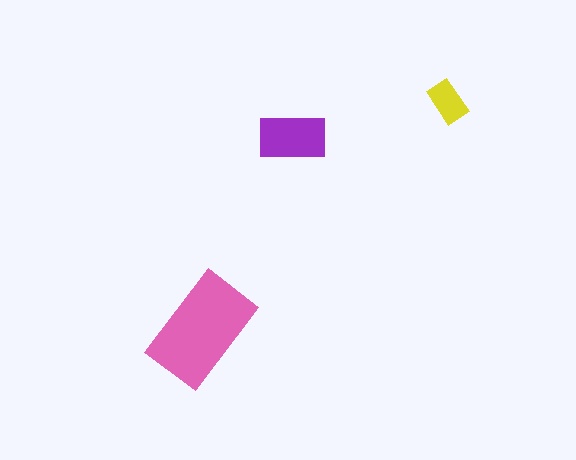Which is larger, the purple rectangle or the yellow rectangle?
The purple one.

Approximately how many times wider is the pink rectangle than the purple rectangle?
About 1.5 times wider.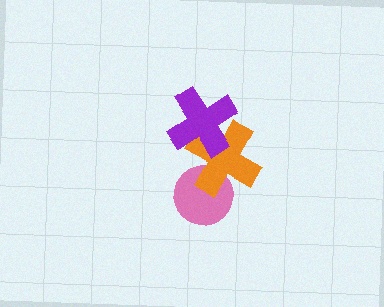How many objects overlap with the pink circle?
1 object overlaps with the pink circle.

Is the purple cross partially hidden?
No, no other shape covers it.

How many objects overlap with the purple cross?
1 object overlaps with the purple cross.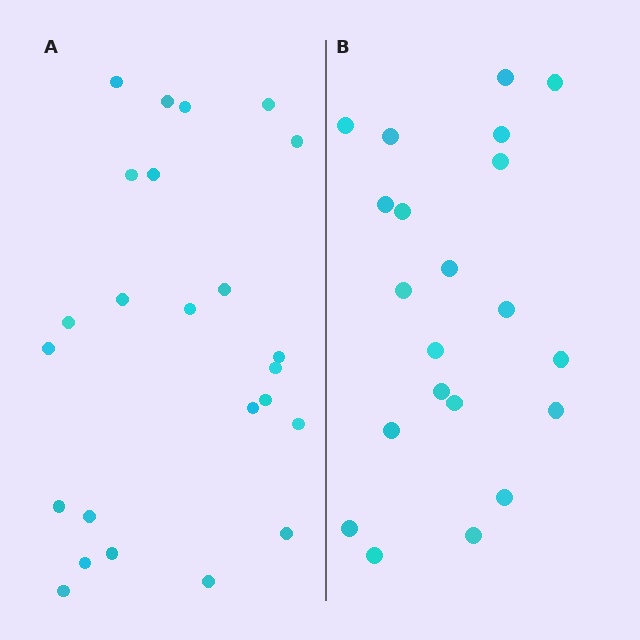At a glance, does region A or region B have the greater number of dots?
Region A (the left region) has more dots.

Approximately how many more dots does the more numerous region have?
Region A has just a few more — roughly 2 or 3 more dots than region B.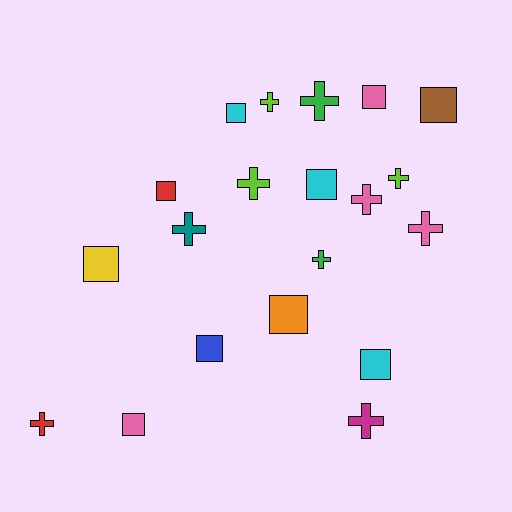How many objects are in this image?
There are 20 objects.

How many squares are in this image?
There are 10 squares.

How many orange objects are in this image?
There is 1 orange object.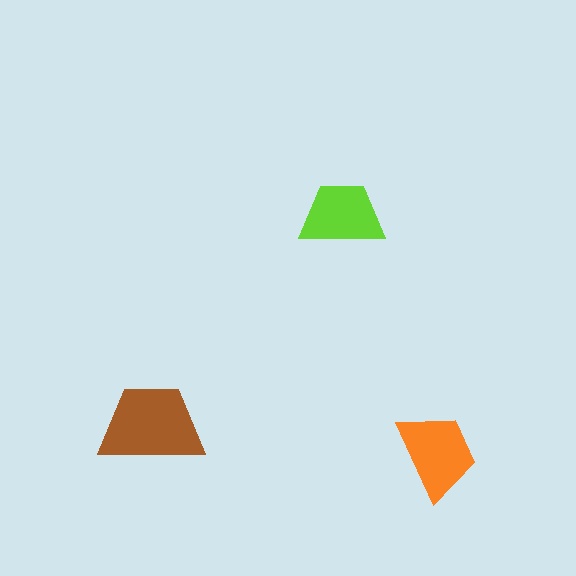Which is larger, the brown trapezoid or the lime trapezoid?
The brown one.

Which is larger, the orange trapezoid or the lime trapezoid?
The orange one.